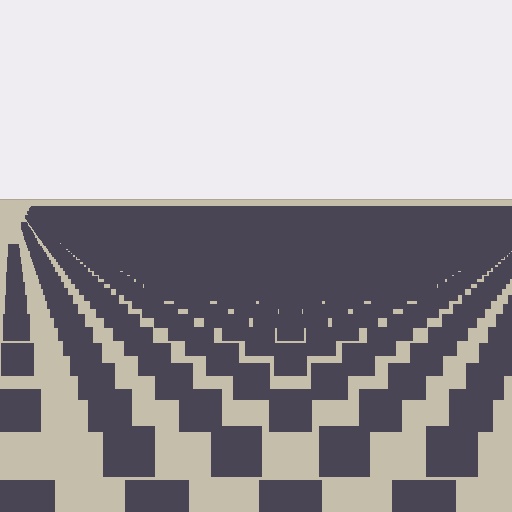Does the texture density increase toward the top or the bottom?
Density increases toward the top.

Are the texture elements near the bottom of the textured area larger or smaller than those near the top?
Larger. Near the bottom, elements are closer to the viewer and appear at a bigger on-screen size.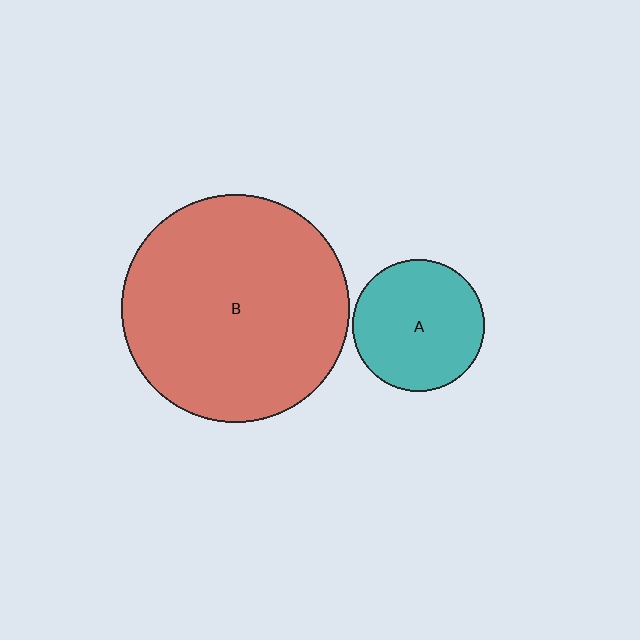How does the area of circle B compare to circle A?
Approximately 3.0 times.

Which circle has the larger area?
Circle B (red).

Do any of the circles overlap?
No, none of the circles overlap.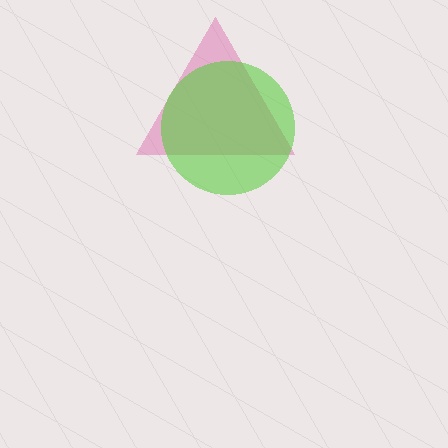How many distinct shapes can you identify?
There are 2 distinct shapes: a pink triangle, a lime circle.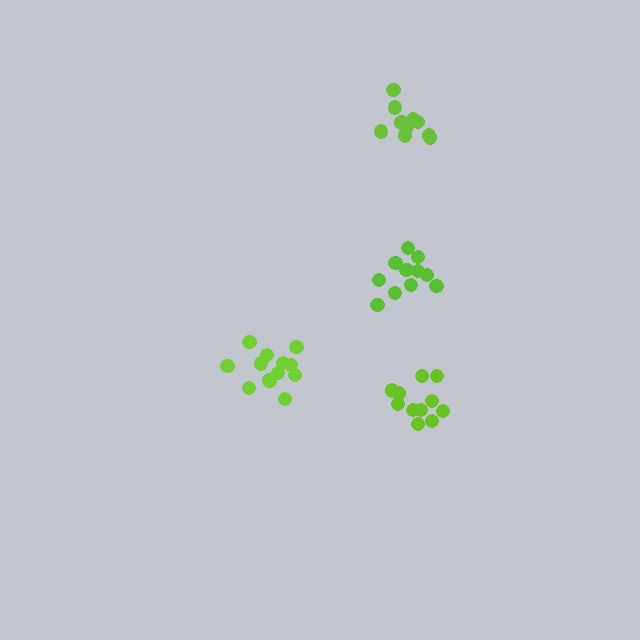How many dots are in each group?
Group 1: 12 dots, Group 2: 11 dots, Group 3: 10 dots, Group 4: 11 dots (44 total).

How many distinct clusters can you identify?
There are 4 distinct clusters.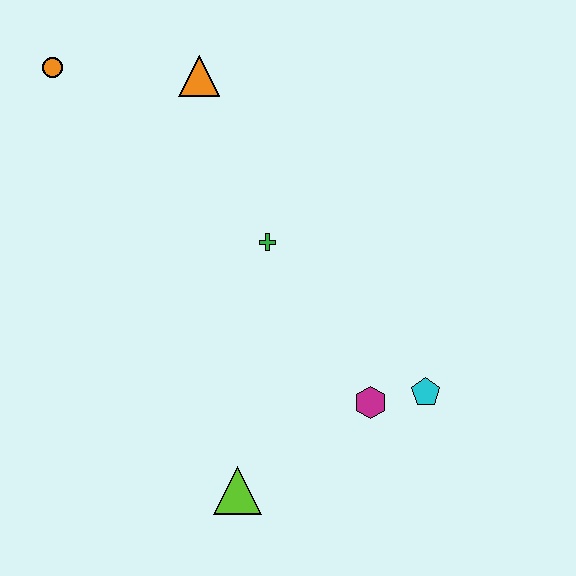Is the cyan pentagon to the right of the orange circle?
Yes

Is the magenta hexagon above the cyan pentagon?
No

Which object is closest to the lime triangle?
The magenta hexagon is closest to the lime triangle.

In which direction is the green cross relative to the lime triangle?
The green cross is above the lime triangle.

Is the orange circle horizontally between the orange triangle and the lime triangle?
No